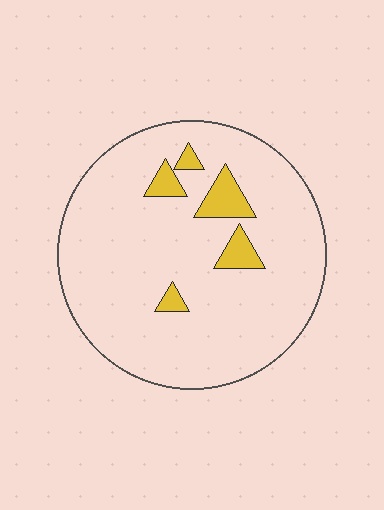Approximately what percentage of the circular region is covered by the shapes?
Approximately 10%.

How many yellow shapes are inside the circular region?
5.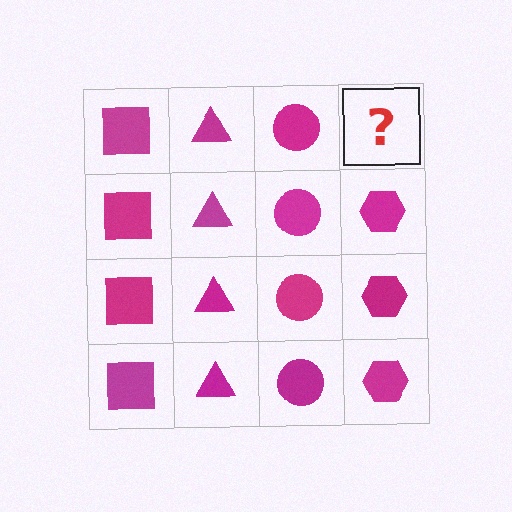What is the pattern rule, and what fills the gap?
The rule is that each column has a consistent shape. The gap should be filled with a magenta hexagon.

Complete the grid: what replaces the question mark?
The question mark should be replaced with a magenta hexagon.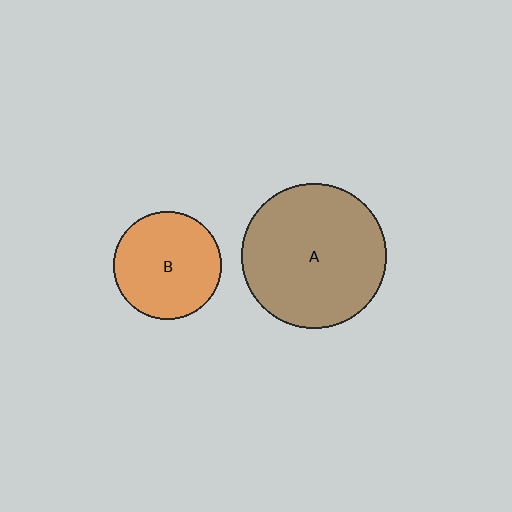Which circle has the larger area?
Circle A (brown).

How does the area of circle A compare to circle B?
Approximately 1.8 times.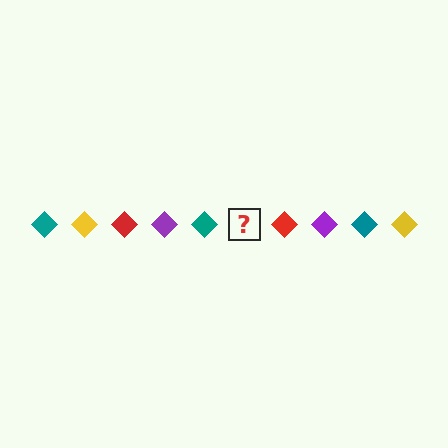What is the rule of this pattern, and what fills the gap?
The rule is that the pattern cycles through teal, yellow, red, purple diamonds. The gap should be filled with a yellow diamond.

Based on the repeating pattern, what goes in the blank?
The blank should be a yellow diamond.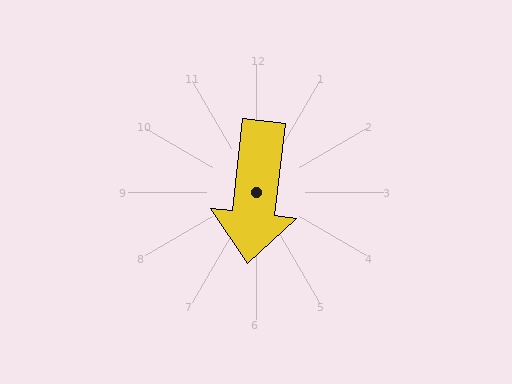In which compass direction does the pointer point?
South.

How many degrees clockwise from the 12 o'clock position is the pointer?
Approximately 187 degrees.